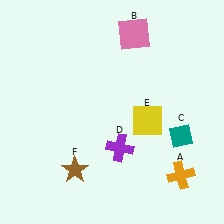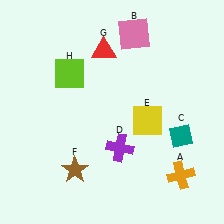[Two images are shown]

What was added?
A red triangle (G), a lime square (H) were added in Image 2.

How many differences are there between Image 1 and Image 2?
There are 2 differences between the two images.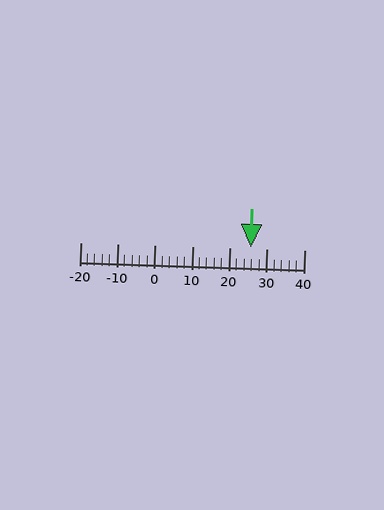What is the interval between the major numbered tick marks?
The major tick marks are spaced 10 units apart.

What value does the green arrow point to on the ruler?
The green arrow points to approximately 26.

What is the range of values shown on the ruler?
The ruler shows values from -20 to 40.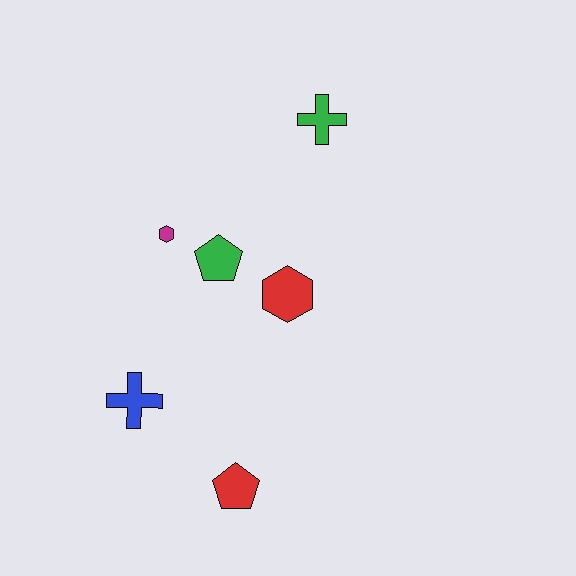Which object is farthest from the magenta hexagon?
The red pentagon is farthest from the magenta hexagon.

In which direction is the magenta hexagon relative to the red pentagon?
The magenta hexagon is above the red pentagon.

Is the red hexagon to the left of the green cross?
Yes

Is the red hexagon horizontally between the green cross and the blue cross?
Yes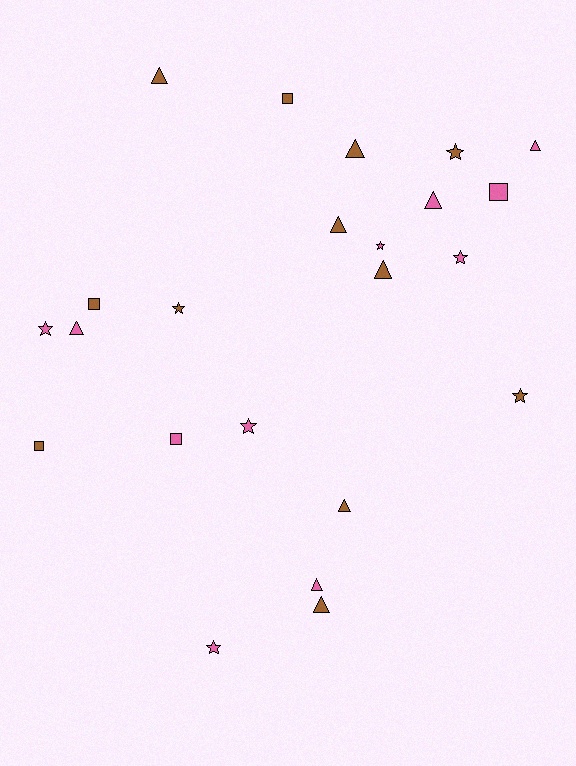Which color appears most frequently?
Brown, with 12 objects.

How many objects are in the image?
There are 23 objects.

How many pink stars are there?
There are 5 pink stars.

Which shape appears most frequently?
Triangle, with 10 objects.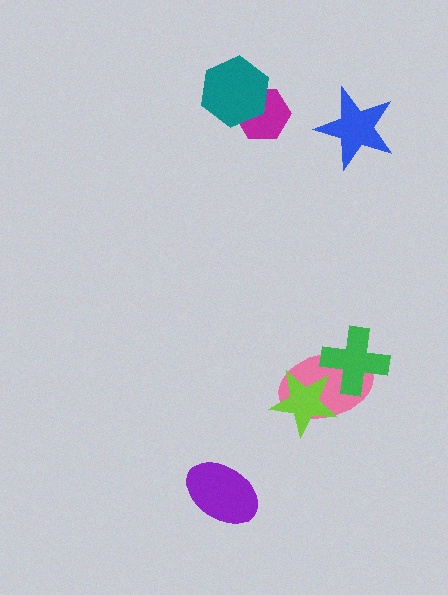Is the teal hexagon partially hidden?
No, no other shape covers it.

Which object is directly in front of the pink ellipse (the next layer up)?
The lime star is directly in front of the pink ellipse.